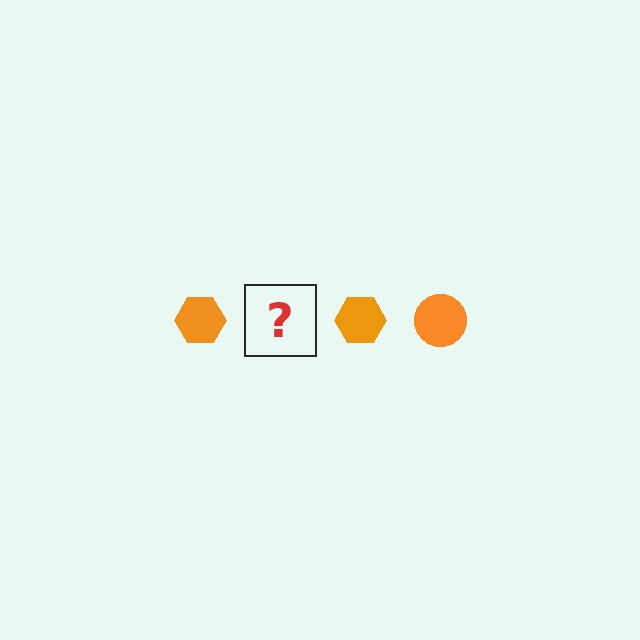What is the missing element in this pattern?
The missing element is an orange circle.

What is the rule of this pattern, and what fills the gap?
The rule is that the pattern cycles through hexagon, circle shapes in orange. The gap should be filled with an orange circle.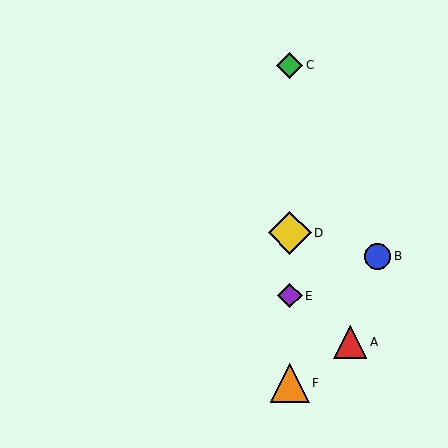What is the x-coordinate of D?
Object D is at x≈290.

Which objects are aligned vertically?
Objects C, D, E, F are aligned vertically.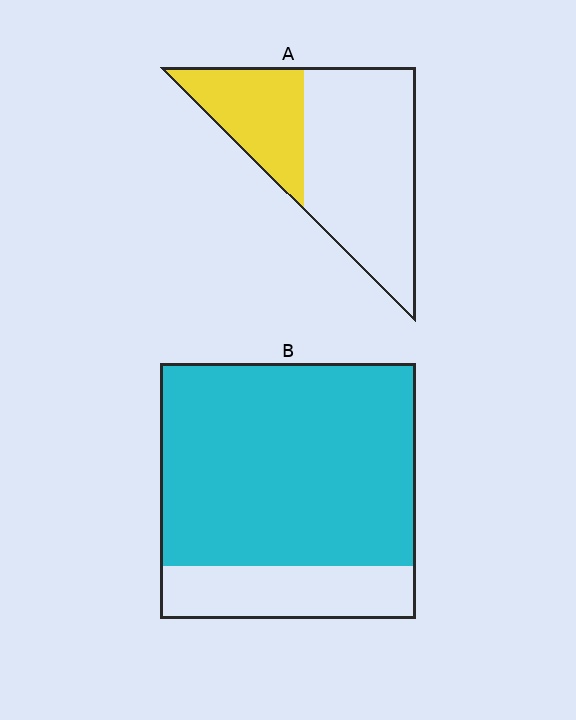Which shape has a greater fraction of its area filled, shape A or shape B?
Shape B.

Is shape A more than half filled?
No.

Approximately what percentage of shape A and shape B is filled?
A is approximately 30% and B is approximately 80%.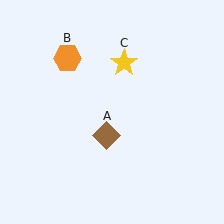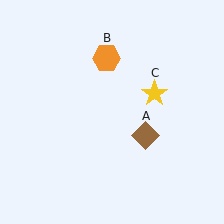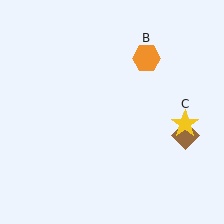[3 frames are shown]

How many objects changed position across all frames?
3 objects changed position: brown diamond (object A), orange hexagon (object B), yellow star (object C).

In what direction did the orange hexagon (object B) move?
The orange hexagon (object B) moved right.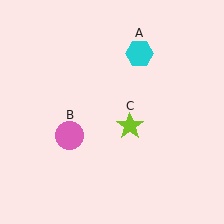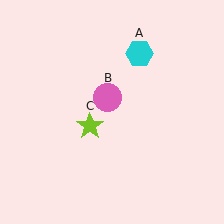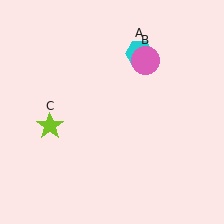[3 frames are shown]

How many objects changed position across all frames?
2 objects changed position: pink circle (object B), lime star (object C).